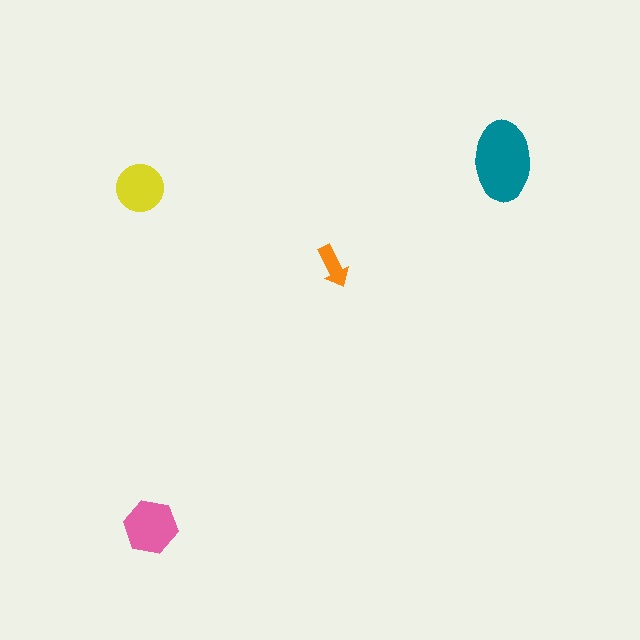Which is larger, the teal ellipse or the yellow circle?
The teal ellipse.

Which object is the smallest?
The orange arrow.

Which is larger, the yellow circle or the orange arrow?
The yellow circle.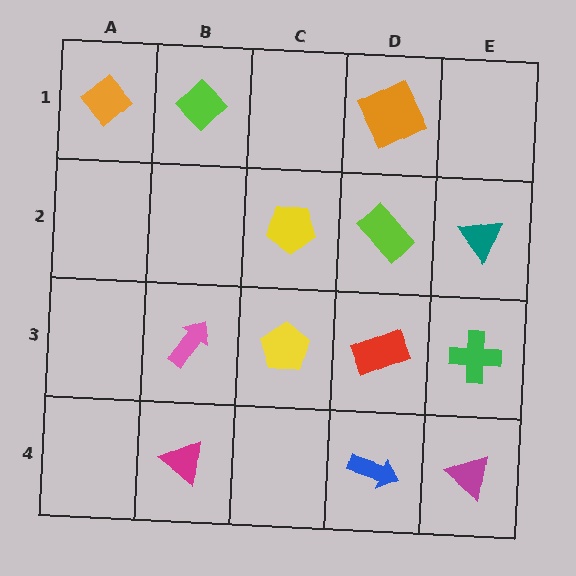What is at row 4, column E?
A magenta triangle.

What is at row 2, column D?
A lime rectangle.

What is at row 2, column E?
A teal triangle.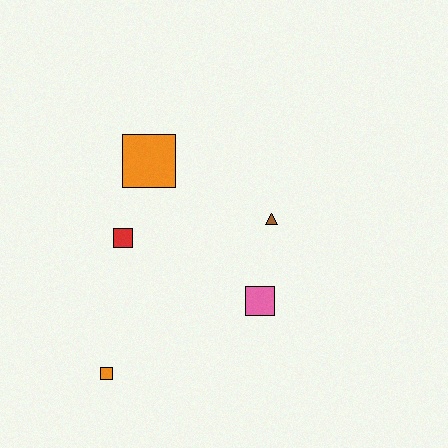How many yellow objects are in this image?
There are no yellow objects.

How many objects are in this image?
There are 5 objects.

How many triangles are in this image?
There is 1 triangle.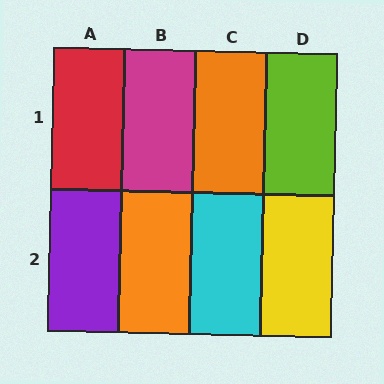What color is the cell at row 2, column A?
Purple.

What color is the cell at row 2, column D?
Yellow.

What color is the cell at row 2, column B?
Orange.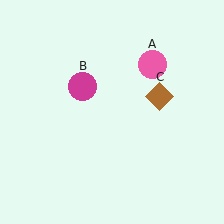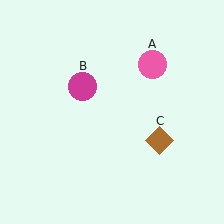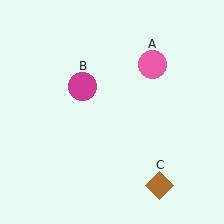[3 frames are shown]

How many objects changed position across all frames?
1 object changed position: brown diamond (object C).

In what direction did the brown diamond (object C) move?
The brown diamond (object C) moved down.